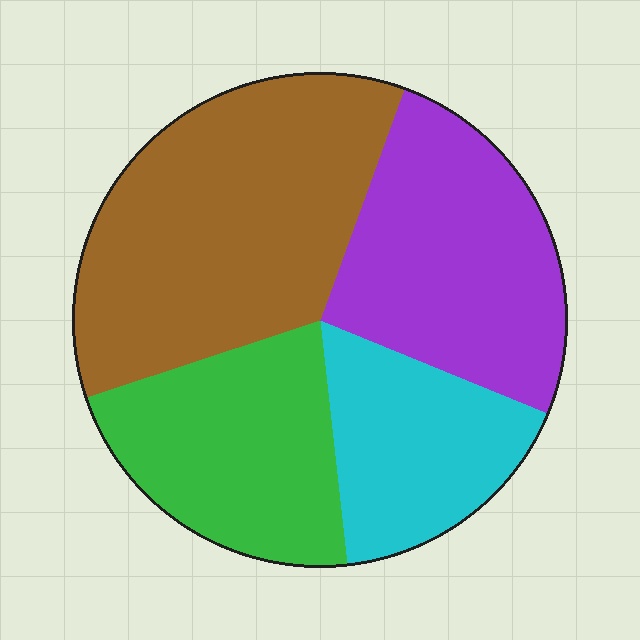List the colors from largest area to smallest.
From largest to smallest: brown, purple, green, cyan.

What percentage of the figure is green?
Green takes up between a sixth and a third of the figure.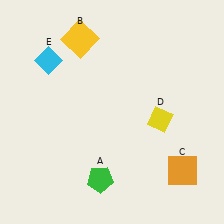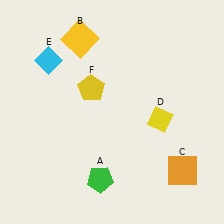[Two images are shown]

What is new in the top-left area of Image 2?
A yellow pentagon (F) was added in the top-left area of Image 2.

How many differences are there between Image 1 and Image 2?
There is 1 difference between the two images.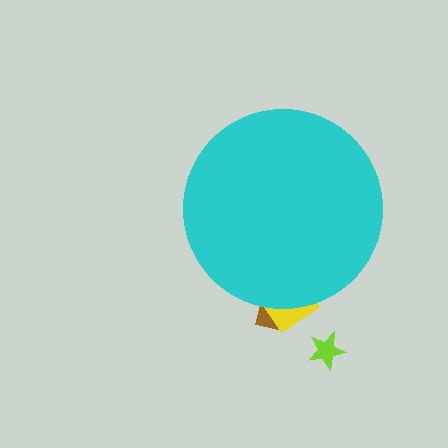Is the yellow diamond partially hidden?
Yes, the yellow diamond is partially hidden behind the cyan circle.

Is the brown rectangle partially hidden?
Yes, the brown rectangle is partially hidden behind the cyan circle.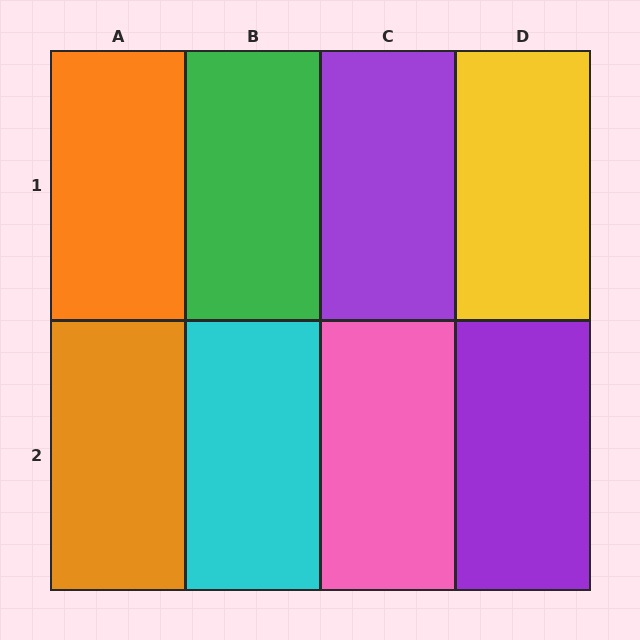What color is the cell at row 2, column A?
Orange.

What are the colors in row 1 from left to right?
Orange, green, purple, yellow.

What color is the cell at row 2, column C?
Pink.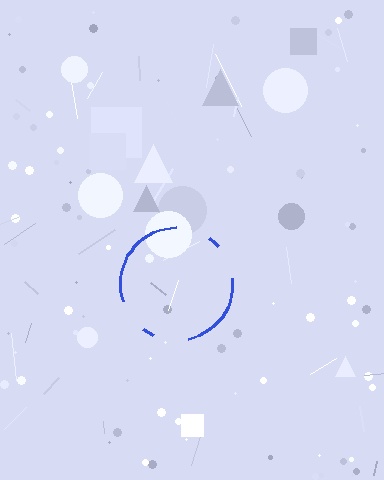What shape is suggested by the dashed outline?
The dashed outline suggests a circle.